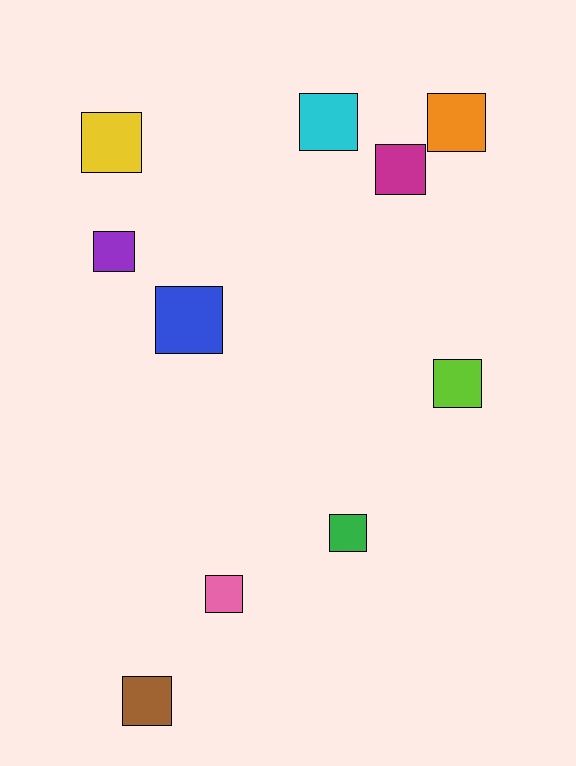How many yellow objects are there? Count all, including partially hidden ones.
There is 1 yellow object.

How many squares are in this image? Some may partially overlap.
There are 10 squares.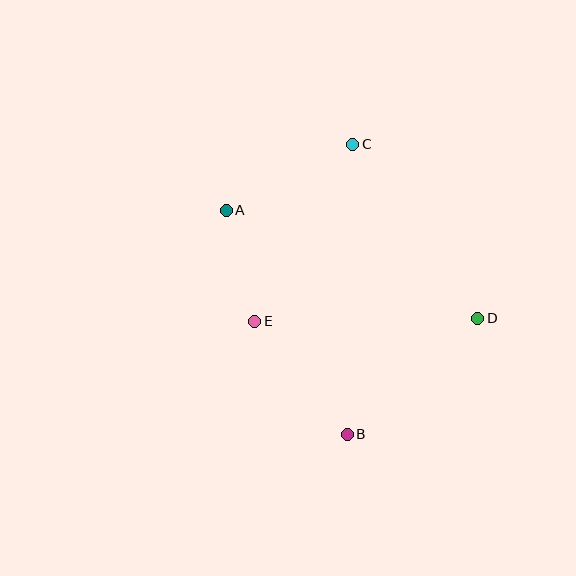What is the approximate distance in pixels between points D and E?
The distance between D and E is approximately 223 pixels.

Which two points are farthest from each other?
Points B and C are farthest from each other.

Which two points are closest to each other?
Points A and E are closest to each other.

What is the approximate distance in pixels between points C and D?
The distance between C and D is approximately 214 pixels.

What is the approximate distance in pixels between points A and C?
The distance between A and C is approximately 143 pixels.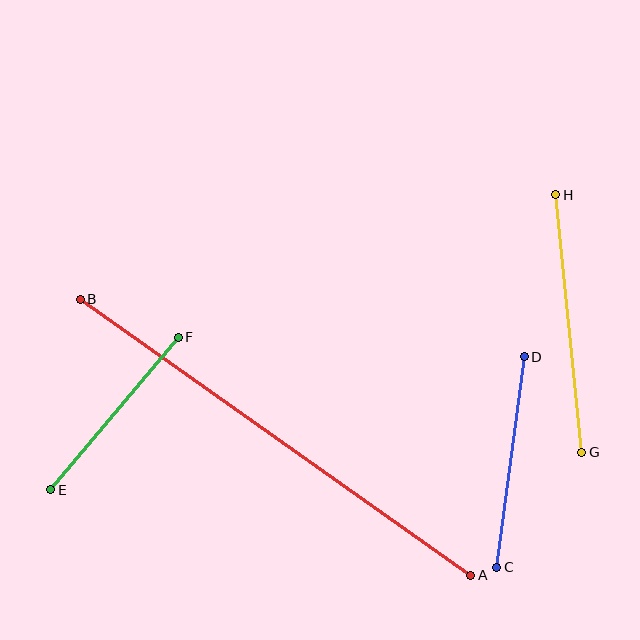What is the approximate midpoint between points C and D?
The midpoint is at approximately (511, 462) pixels.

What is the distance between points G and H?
The distance is approximately 259 pixels.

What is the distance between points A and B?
The distance is approximately 478 pixels.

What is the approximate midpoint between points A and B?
The midpoint is at approximately (276, 437) pixels.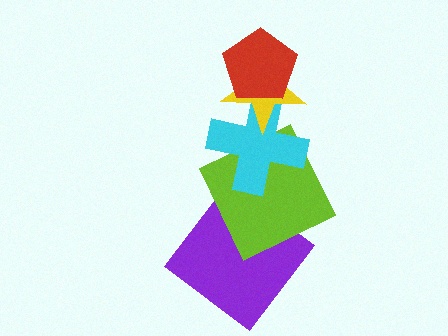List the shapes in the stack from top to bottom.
From top to bottom: the red pentagon, the yellow star, the cyan cross, the lime square, the purple diamond.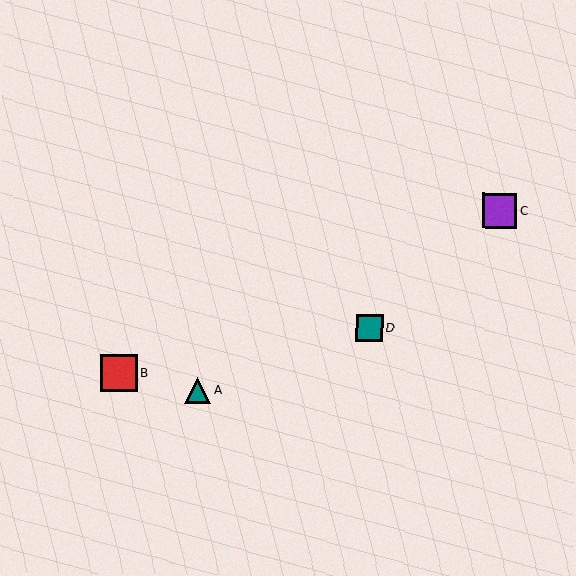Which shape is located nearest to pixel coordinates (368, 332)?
The teal square (labeled D) at (369, 328) is nearest to that location.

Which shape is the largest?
The red square (labeled B) is the largest.